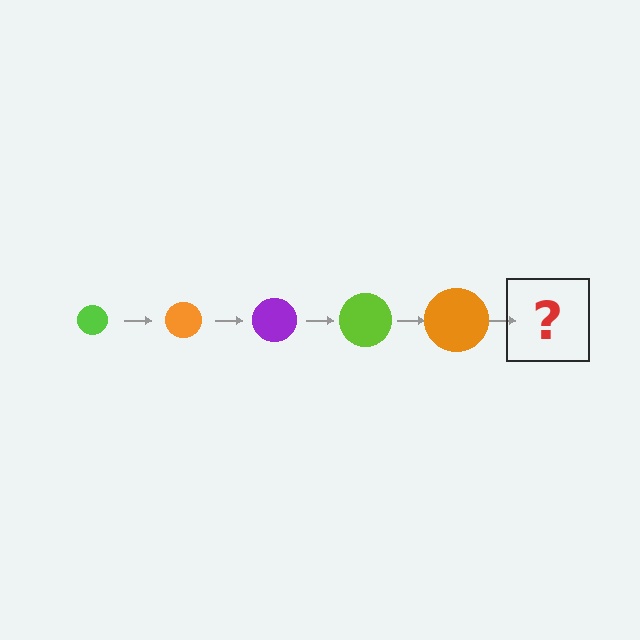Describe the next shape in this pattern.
It should be a purple circle, larger than the previous one.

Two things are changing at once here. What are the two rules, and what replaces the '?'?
The two rules are that the circle grows larger each step and the color cycles through lime, orange, and purple. The '?' should be a purple circle, larger than the previous one.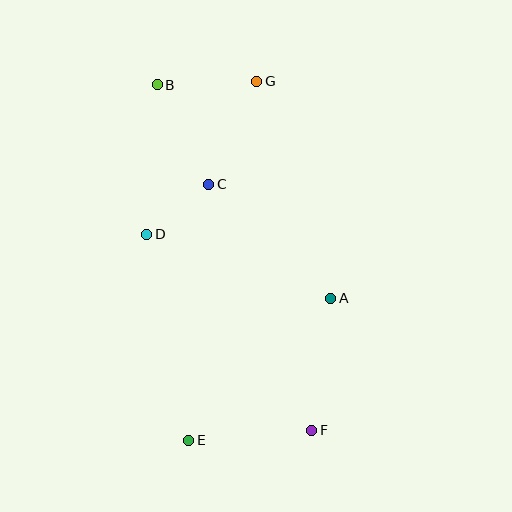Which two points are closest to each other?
Points C and D are closest to each other.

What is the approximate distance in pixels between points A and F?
The distance between A and F is approximately 133 pixels.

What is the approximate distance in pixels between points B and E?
The distance between B and E is approximately 357 pixels.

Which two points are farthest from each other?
Points B and F are farthest from each other.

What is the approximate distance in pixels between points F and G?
The distance between F and G is approximately 353 pixels.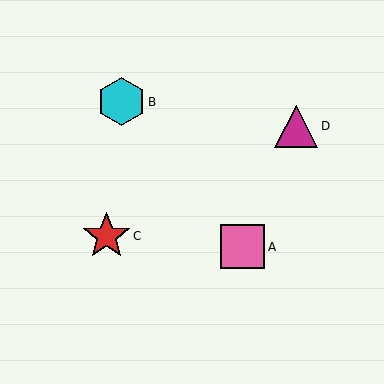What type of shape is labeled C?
Shape C is a red star.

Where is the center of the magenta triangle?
The center of the magenta triangle is at (296, 126).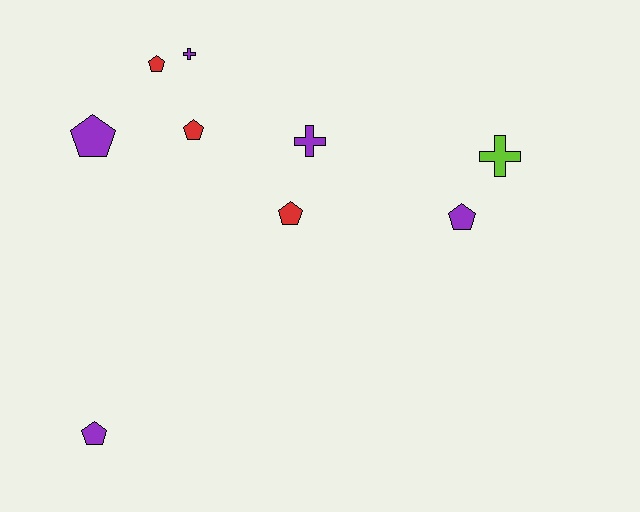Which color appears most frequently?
Purple, with 5 objects.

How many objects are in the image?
There are 9 objects.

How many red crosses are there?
There are no red crosses.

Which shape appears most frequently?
Pentagon, with 6 objects.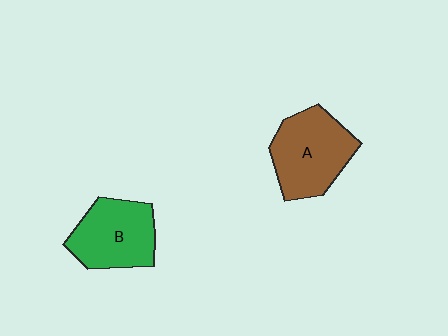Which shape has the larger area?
Shape A (brown).